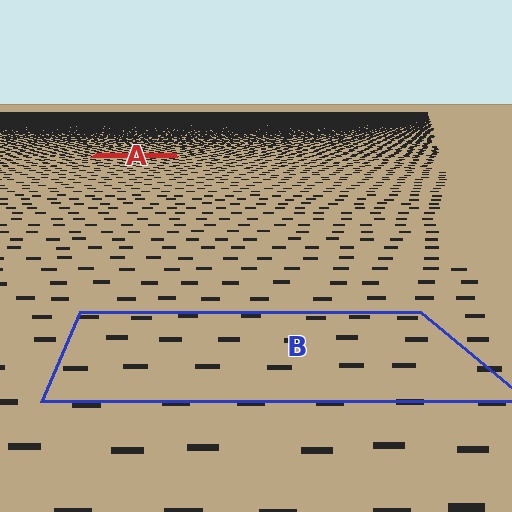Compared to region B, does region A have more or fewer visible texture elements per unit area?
Region A has more texture elements per unit area — they are packed more densely because it is farther away.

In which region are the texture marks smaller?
The texture marks are smaller in region A, because it is farther away.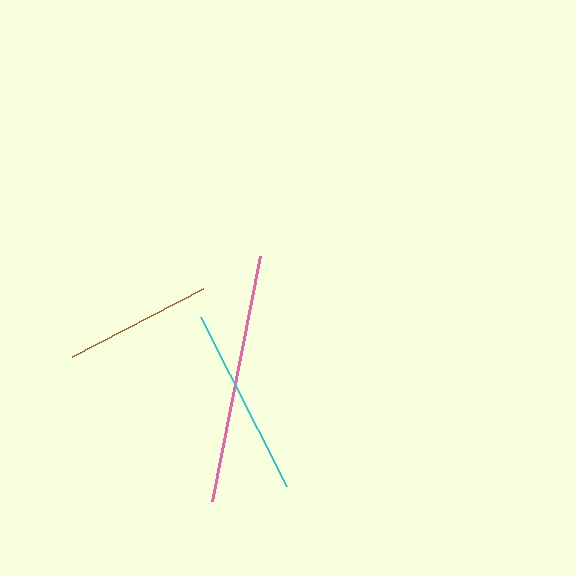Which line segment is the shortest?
The brown line is the shortest at approximately 147 pixels.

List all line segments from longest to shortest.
From longest to shortest: pink, cyan, brown.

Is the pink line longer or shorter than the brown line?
The pink line is longer than the brown line.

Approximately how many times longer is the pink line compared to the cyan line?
The pink line is approximately 1.3 times the length of the cyan line.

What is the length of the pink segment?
The pink segment is approximately 250 pixels long.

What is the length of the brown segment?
The brown segment is approximately 147 pixels long.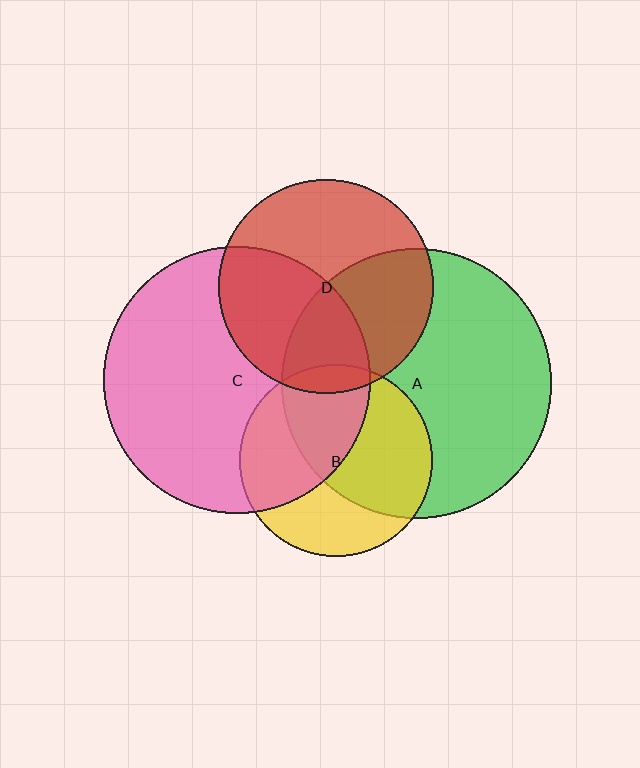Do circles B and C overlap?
Yes.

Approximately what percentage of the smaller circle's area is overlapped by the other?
Approximately 45%.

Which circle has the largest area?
Circle A (green).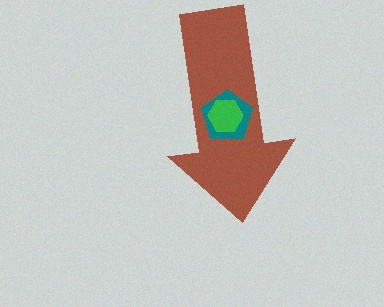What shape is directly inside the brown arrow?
The teal pentagon.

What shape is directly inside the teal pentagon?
The green hexagon.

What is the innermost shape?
The green hexagon.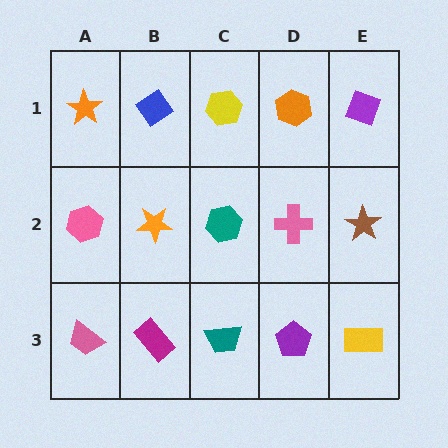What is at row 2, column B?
An orange star.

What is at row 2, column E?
A brown star.